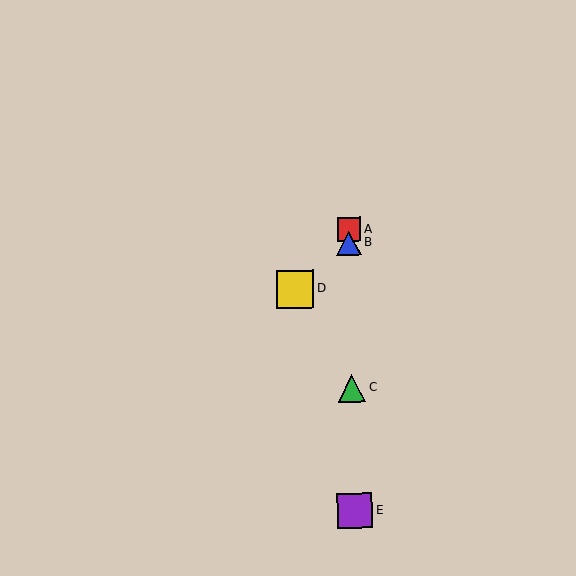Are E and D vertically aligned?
No, E is at x≈355 and D is at x≈295.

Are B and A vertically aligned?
Yes, both are at x≈349.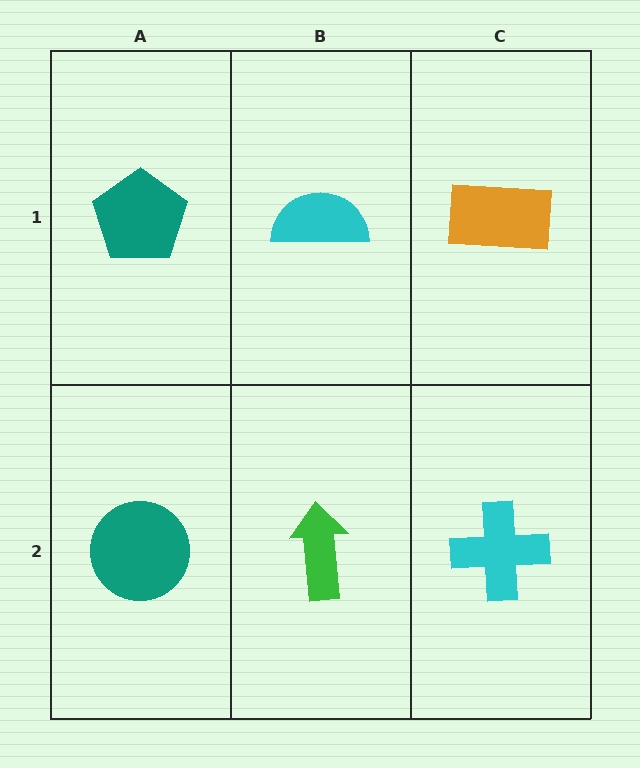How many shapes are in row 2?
3 shapes.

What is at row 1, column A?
A teal pentagon.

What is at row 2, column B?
A green arrow.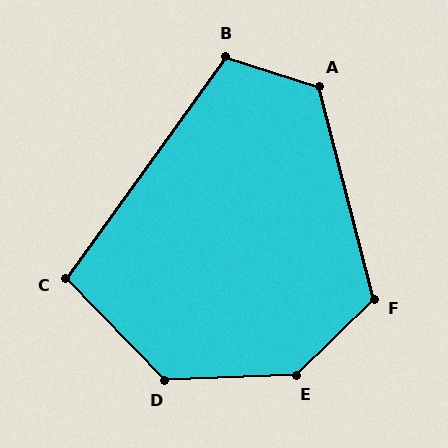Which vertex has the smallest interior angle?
C, at approximately 100 degrees.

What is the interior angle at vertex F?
Approximately 120 degrees (obtuse).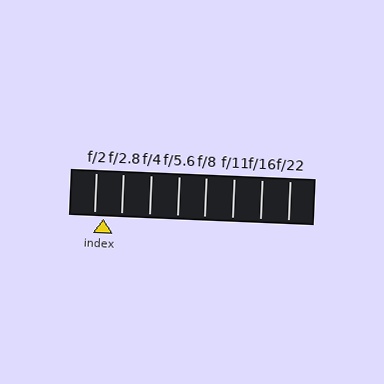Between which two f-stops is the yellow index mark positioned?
The index mark is between f/2 and f/2.8.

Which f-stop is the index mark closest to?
The index mark is closest to f/2.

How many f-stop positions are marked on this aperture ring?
There are 8 f-stop positions marked.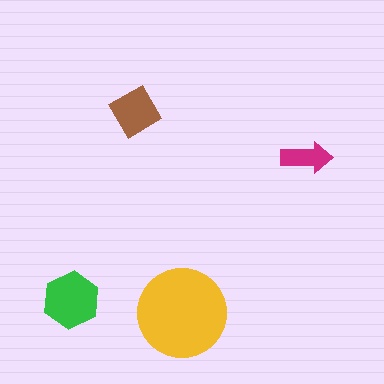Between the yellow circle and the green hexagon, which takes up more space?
The yellow circle.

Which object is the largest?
The yellow circle.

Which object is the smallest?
The magenta arrow.